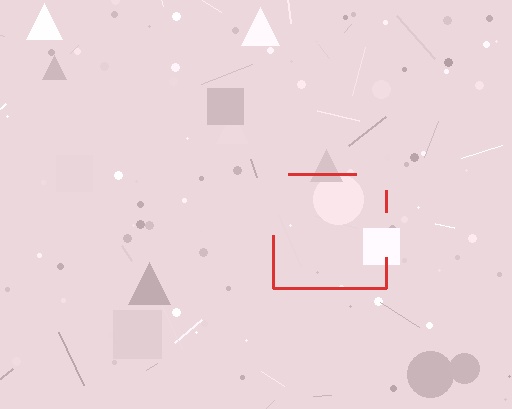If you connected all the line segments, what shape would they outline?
They would outline a square.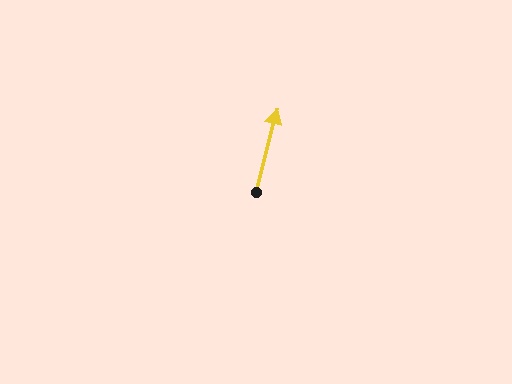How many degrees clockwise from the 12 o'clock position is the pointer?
Approximately 14 degrees.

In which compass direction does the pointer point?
North.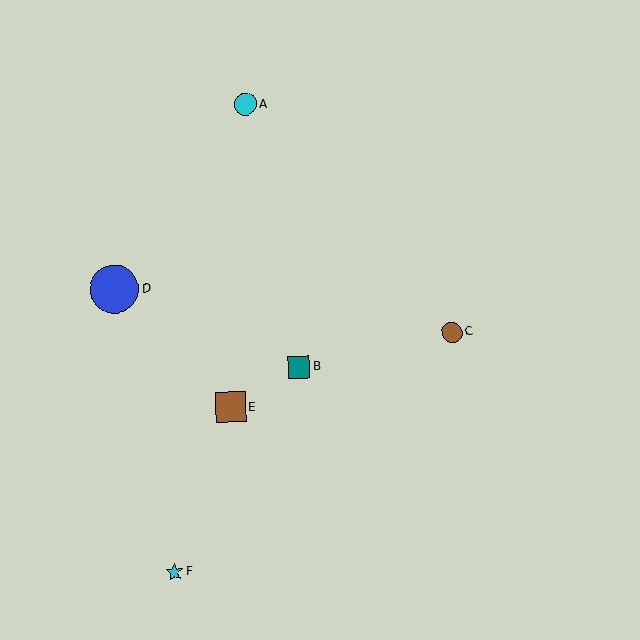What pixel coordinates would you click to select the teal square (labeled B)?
Click at (299, 367) to select the teal square B.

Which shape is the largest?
The blue circle (labeled D) is the largest.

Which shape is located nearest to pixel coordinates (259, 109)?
The cyan circle (labeled A) at (245, 104) is nearest to that location.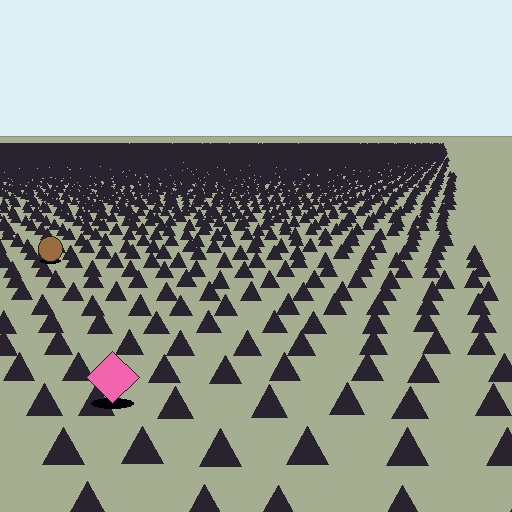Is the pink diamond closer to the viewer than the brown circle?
Yes. The pink diamond is closer — you can tell from the texture gradient: the ground texture is coarser near it.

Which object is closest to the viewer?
The pink diamond is closest. The texture marks near it are larger and more spread out.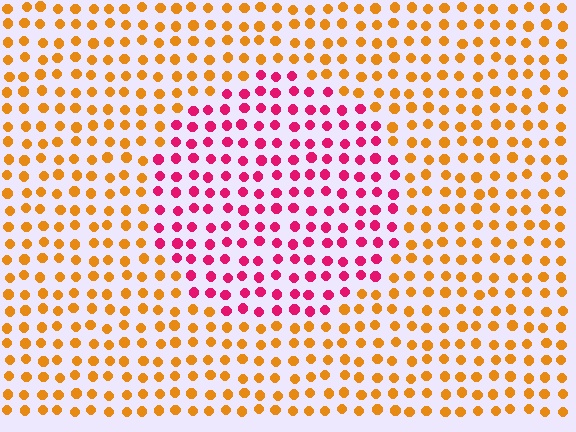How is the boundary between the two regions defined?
The boundary is defined purely by a slight shift in hue (about 60 degrees). Spacing, size, and orientation are identical on both sides.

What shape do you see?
I see a circle.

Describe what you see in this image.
The image is filled with small orange elements in a uniform arrangement. A circle-shaped region is visible where the elements are tinted to a slightly different hue, forming a subtle color boundary.